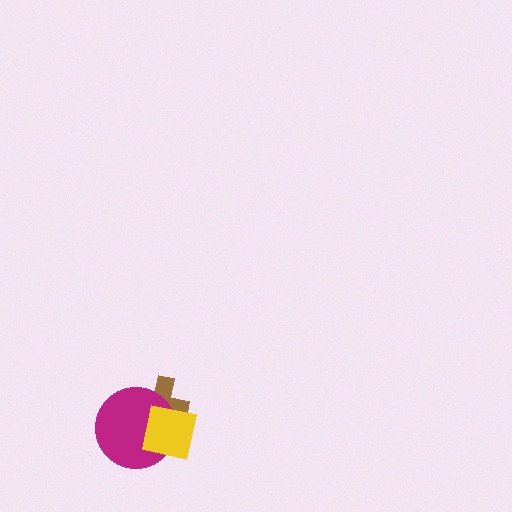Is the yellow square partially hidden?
No, no other shape covers it.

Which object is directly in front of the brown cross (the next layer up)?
The magenta circle is directly in front of the brown cross.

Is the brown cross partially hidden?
Yes, it is partially covered by another shape.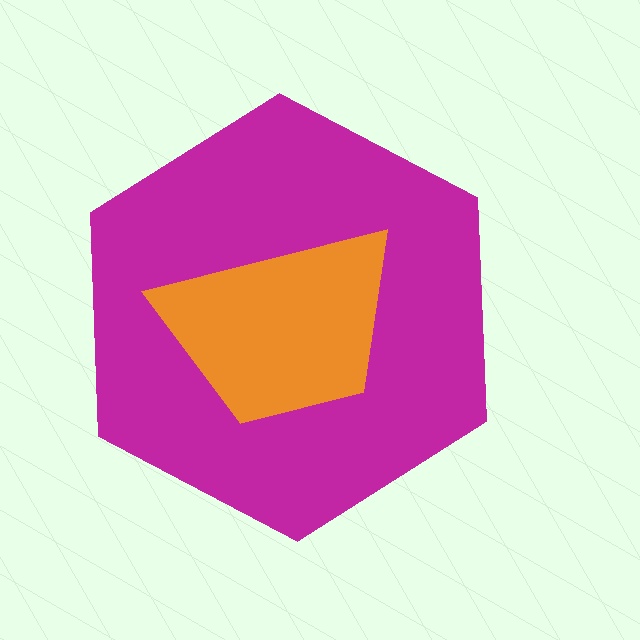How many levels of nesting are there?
2.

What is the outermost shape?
The magenta hexagon.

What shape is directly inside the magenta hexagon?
The orange trapezoid.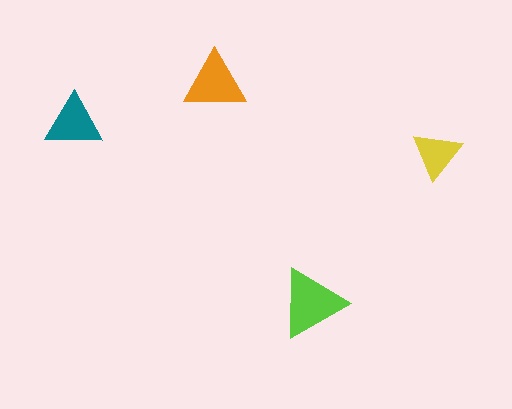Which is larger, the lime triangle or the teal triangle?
The lime one.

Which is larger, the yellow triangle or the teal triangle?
The teal one.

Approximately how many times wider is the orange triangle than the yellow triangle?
About 1.5 times wider.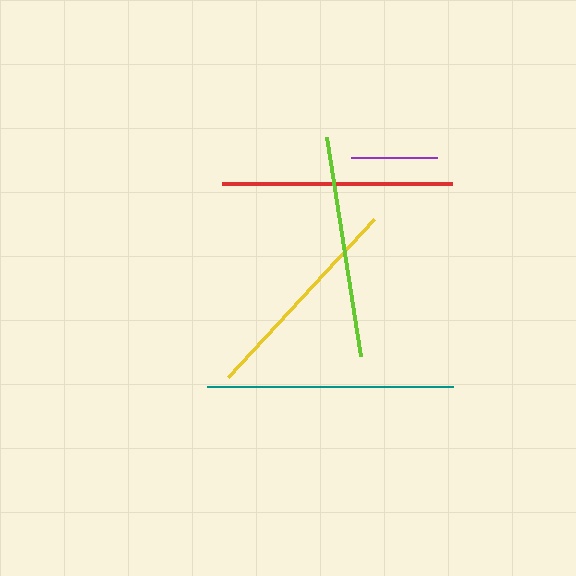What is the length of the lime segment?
The lime segment is approximately 222 pixels long.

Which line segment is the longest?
The teal line is the longest at approximately 246 pixels.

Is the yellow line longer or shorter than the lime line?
The lime line is longer than the yellow line.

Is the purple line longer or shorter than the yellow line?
The yellow line is longer than the purple line.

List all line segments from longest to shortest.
From longest to shortest: teal, red, lime, yellow, purple.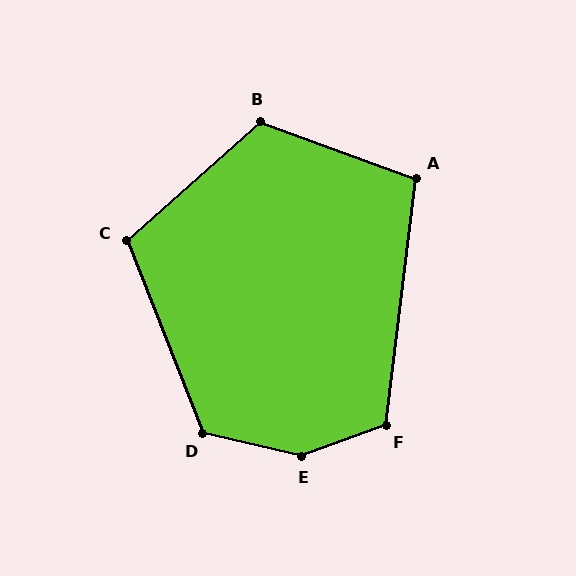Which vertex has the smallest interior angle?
A, at approximately 103 degrees.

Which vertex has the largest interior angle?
E, at approximately 147 degrees.